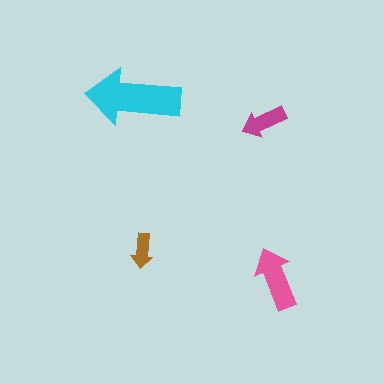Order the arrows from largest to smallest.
the cyan one, the pink one, the magenta one, the brown one.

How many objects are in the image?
There are 4 objects in the image.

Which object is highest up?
The cyan arrow is topmost.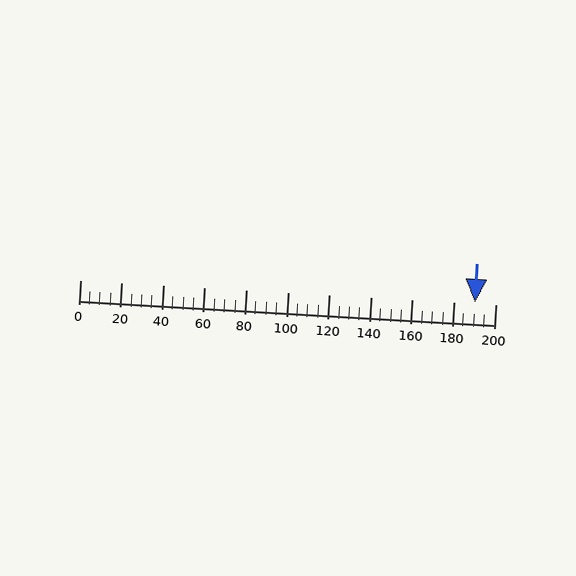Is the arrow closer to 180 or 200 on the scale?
The arrow is closer to 200.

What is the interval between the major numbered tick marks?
The major tick marks are spaced 20 units apart.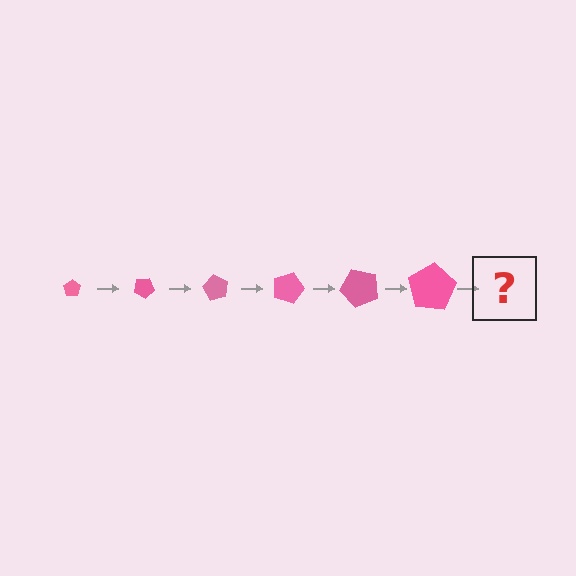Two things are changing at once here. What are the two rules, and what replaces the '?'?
The two rules are that the pentagon grows larger each step and it rotates 30 degrees each step. The '?' should be a pentagon, larger than the previous one and rotated 180 degrees from the start.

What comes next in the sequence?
The next element should be a pentagon, larger than the previous one and rotated 180 degrees from the start.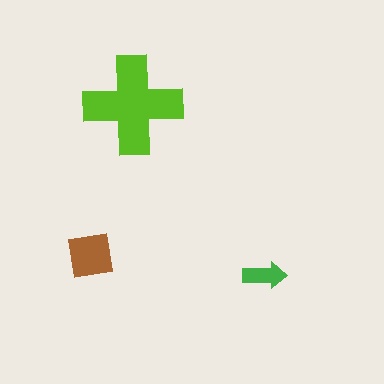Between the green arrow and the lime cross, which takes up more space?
The lime cross.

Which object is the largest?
The lime cross.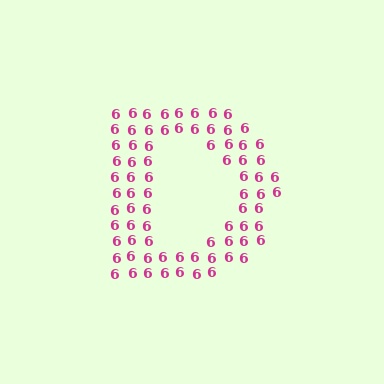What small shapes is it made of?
It is made of small digit 6's.